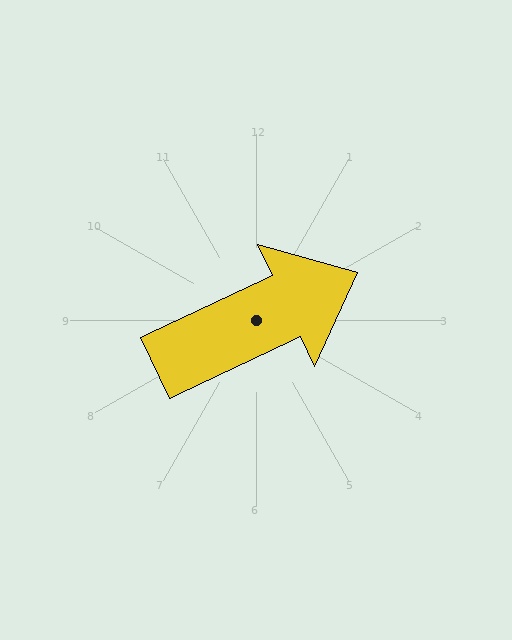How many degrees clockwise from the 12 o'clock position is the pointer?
Approximately 65 degrees.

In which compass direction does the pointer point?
Northeast.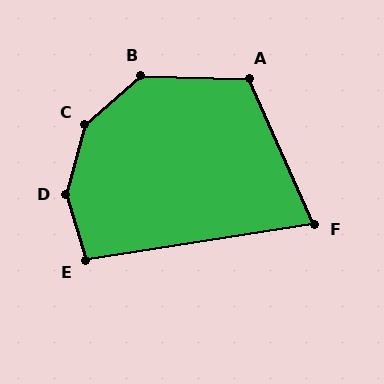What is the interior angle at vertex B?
Approximately 137 degrees (obtuse).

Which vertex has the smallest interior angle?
F, at approximately 75 degrees.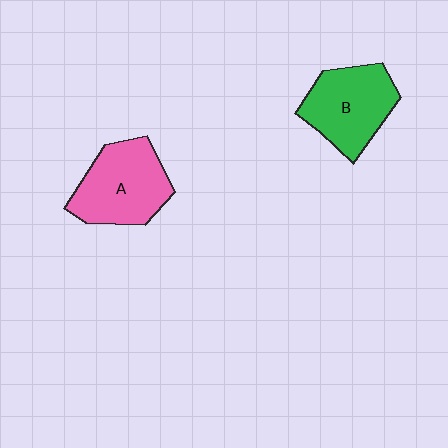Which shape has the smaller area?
Shape B (green).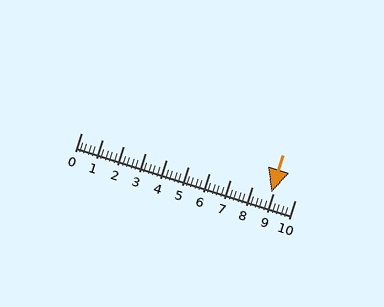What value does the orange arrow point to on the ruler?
The orange arrow points to approximately 8.9.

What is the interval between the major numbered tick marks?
The major tick marks are spaced 1 units apart.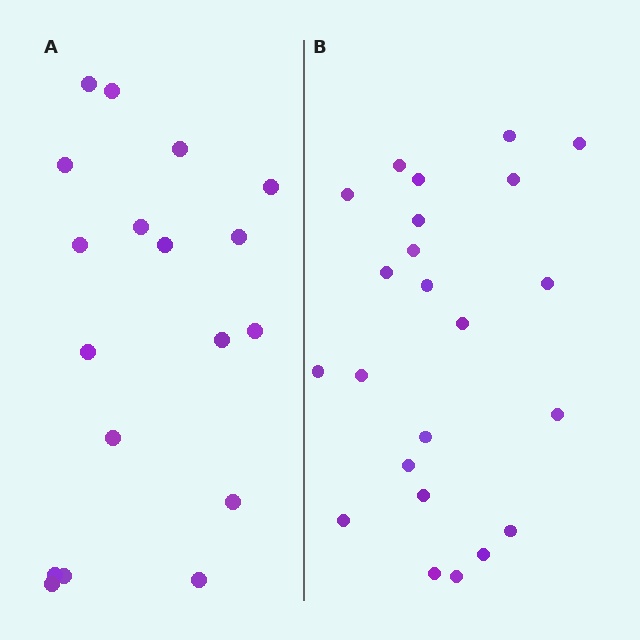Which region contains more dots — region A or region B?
Region B (the right region) has more dots.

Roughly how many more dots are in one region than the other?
Region B has about 5 more dots than region A.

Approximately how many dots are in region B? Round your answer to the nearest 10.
About 20 dots. (The exact count is 23, which rounds to 20.)